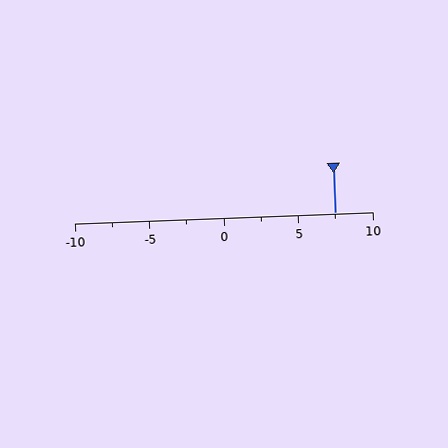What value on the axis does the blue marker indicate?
The marker indicates approximately 7.5.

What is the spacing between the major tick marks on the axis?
The major ticks are spaced 5 apart.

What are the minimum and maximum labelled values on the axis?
The axis runs from -10 to 10.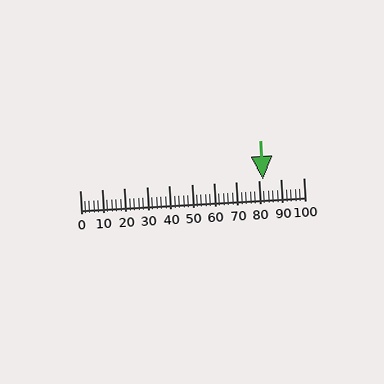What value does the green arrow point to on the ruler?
The green arrow points to approximately 82.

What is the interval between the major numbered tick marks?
The major tick marks are spaced 10 units apart.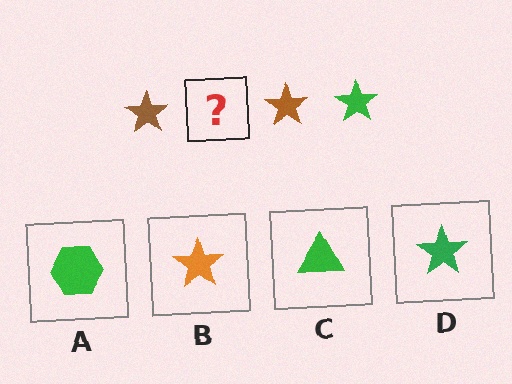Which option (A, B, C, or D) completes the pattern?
D.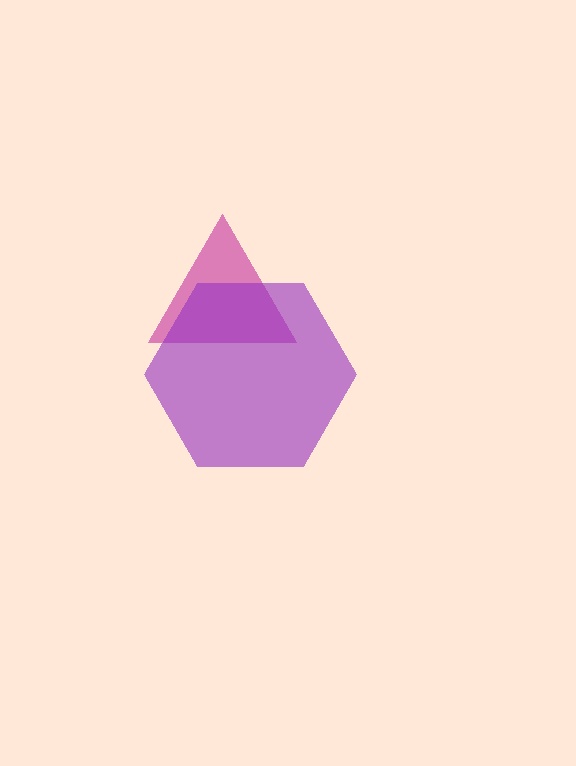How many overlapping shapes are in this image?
There are 2 overlapping shapes in the image.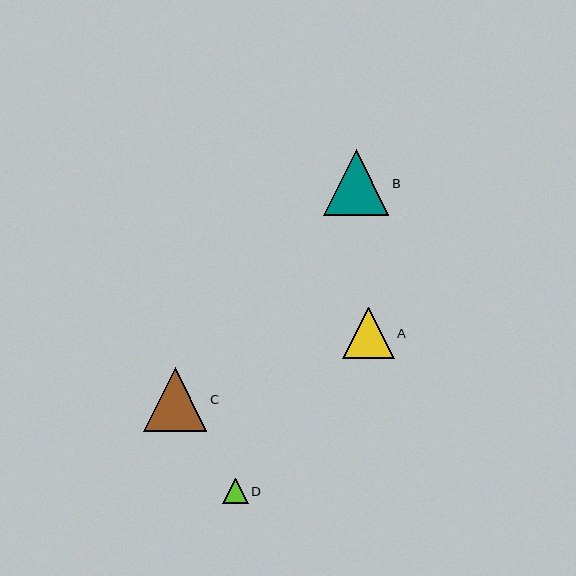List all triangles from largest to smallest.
From largest to smallest: B, C, A, D.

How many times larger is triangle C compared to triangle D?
Triangle C is approximately 2.5 times the size of triangle D.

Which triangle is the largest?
Triangle B is the largest with a size of approximately 65 pixels.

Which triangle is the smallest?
Triangle D is the smallest with a size of approximately 25 pixels.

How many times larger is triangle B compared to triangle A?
Triangle B is approximately 1.3 times the size of triangle A.